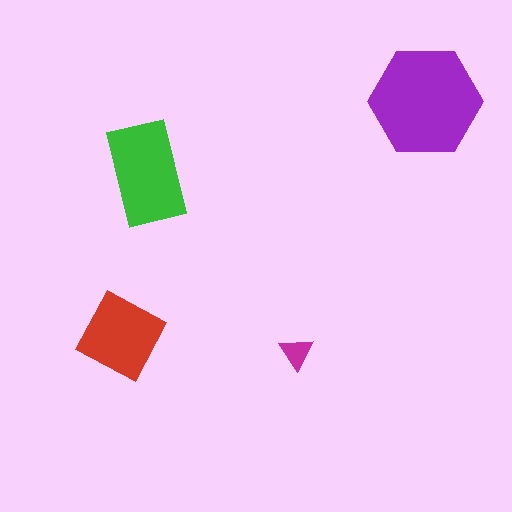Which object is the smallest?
The magenta triangle.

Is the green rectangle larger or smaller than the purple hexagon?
Smaller.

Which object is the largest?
The purple hexagon.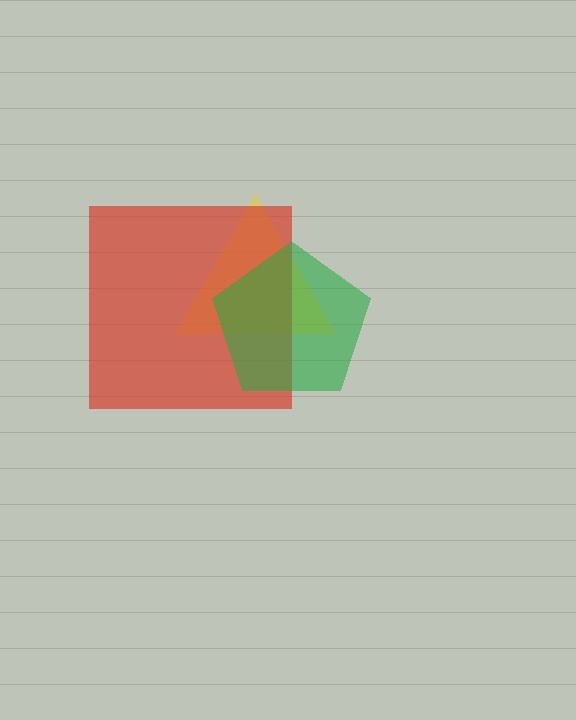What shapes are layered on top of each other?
The layered shapes are: a yellow triangle, a red square, a green pentagon.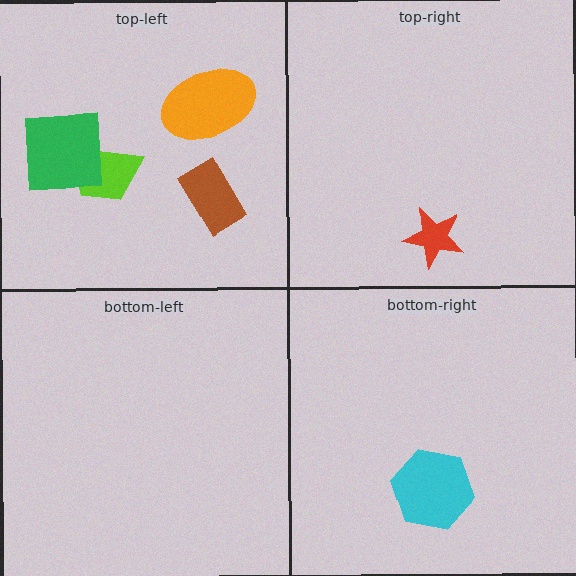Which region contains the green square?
The top-left region.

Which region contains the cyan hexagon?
The bottom-right region.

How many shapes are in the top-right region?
1.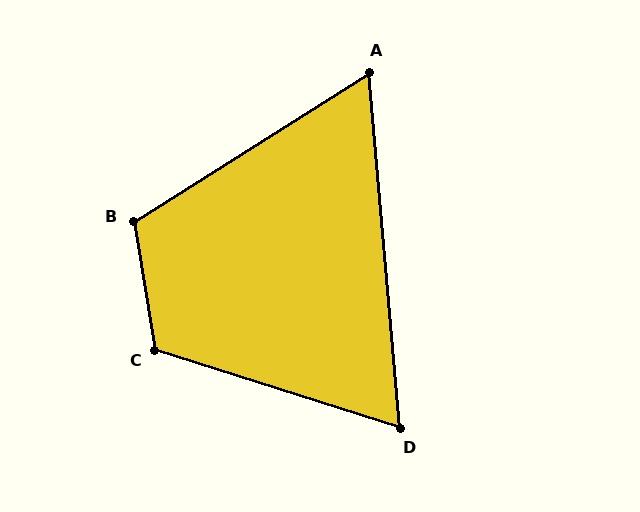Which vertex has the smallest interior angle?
A, at approximately 63 degrees.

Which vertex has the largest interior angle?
C, at approximately 117 degrees.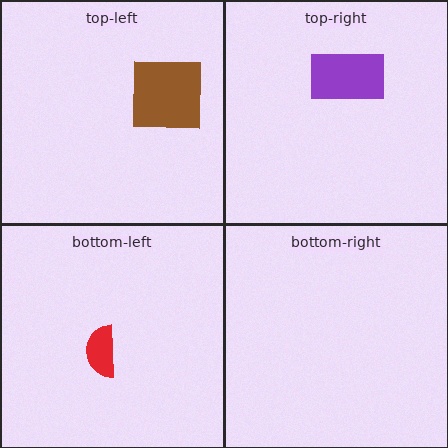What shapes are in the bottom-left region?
The red semicircle.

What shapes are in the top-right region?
The purple rectangle.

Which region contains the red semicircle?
The bottom-left region.